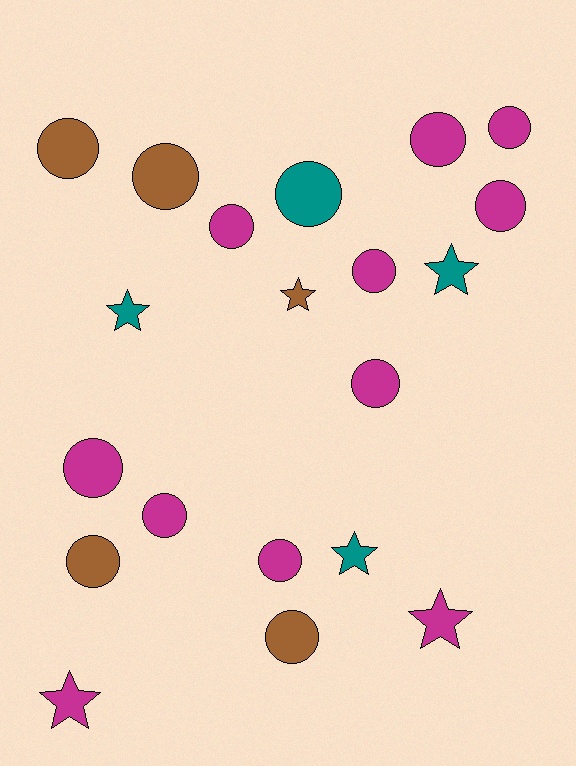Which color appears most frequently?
Magenta, with 11 objects.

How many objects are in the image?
There are 20 objects.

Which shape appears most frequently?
Circle, with 14 objects.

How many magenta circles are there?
There are 9 magenta circles.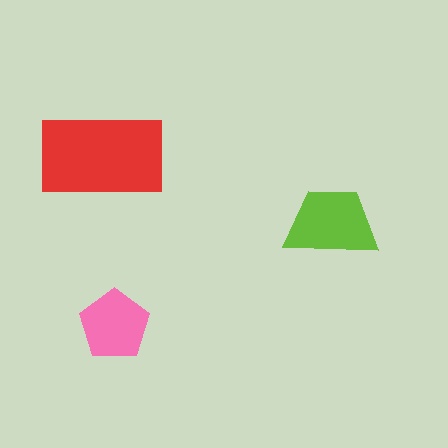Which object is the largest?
The red rectangle.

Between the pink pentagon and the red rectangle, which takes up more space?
The red rectangle.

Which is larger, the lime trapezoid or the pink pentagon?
The lime trapezoid.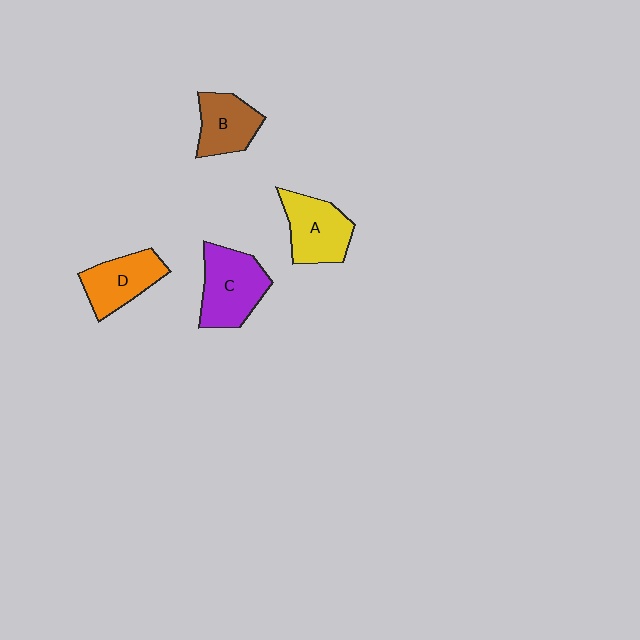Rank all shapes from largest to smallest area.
From largest to smallest: C (purple), A (yellow), D (orange), B (brown).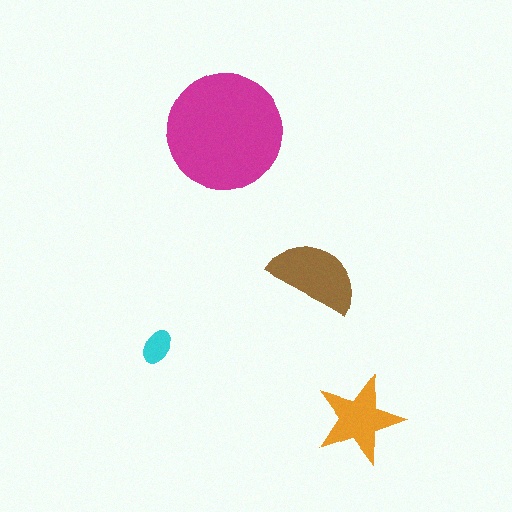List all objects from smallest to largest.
The cyan ellipse, the orange star, the brown semicircle, the magenta circle.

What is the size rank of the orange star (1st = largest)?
3rd.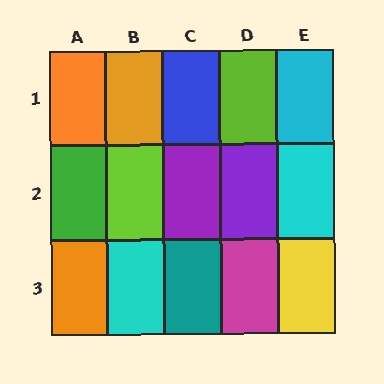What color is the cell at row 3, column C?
Teal.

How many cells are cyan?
3 cells are cyan.